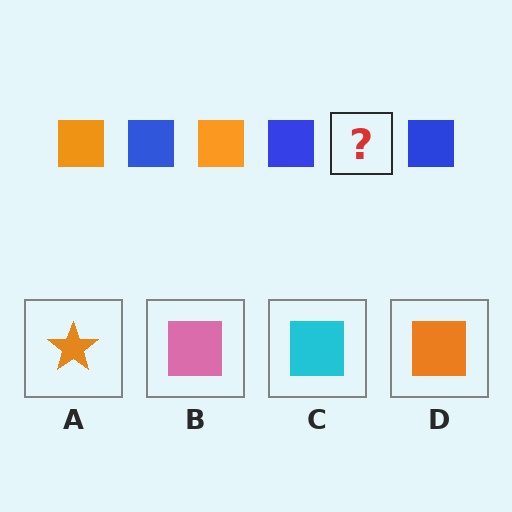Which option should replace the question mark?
Option D.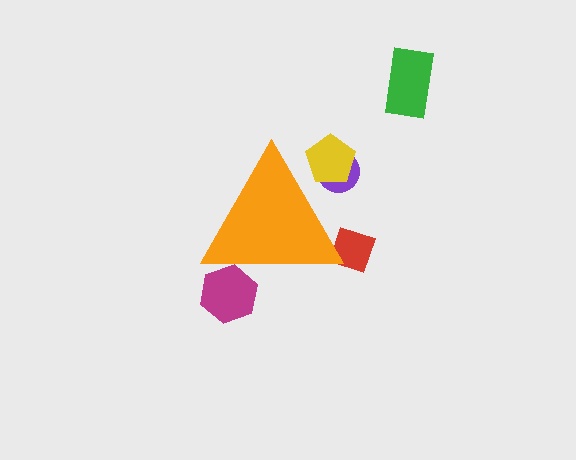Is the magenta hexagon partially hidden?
Yes, the magenta hexagon is partially hidden behind the orange triangle.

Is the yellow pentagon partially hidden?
Yes, the yellow pentagon is partially hidden behind the orange triangle.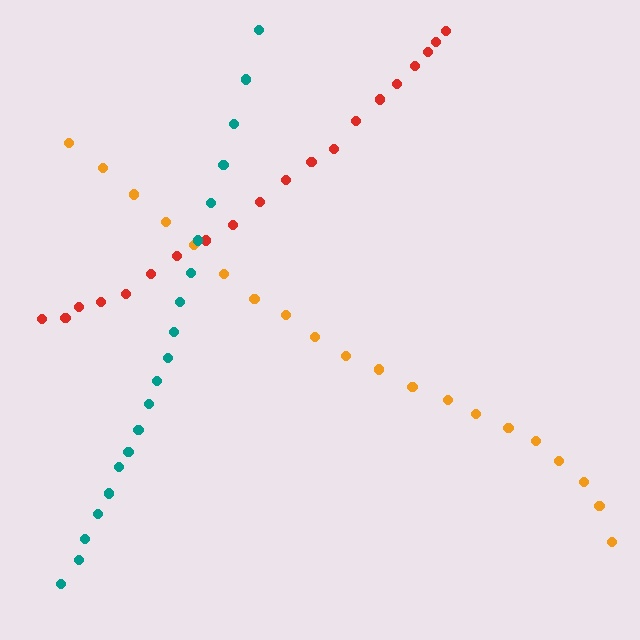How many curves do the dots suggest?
There are 3 distinct paths.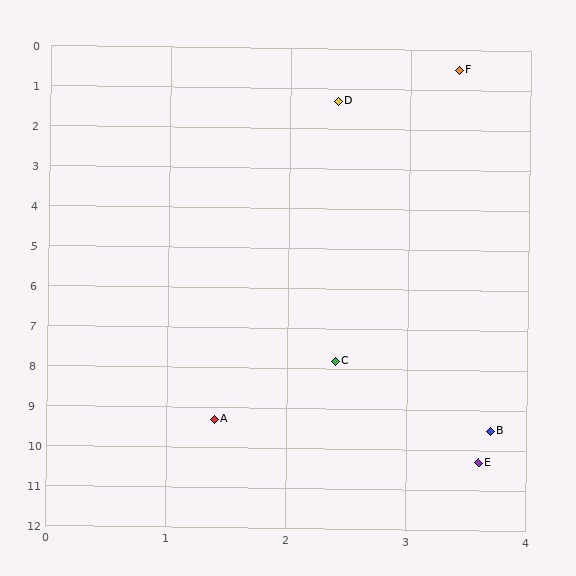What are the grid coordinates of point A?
Point A is at approximately (1.4, 9.3).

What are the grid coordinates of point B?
Point B is at approximately (3.7, 9.5).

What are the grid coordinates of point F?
Point F is at approximately (3.4, 0.5).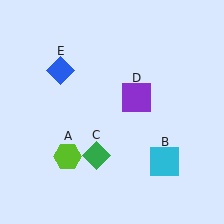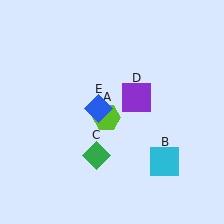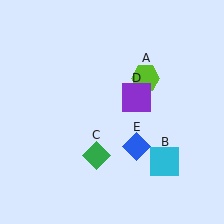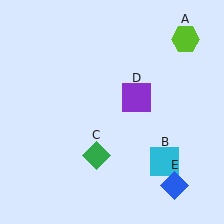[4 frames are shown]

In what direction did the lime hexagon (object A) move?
The lime hexagon (object A) moved up and to the right.